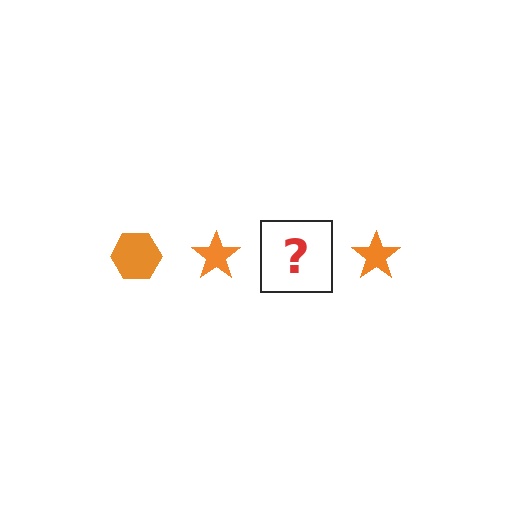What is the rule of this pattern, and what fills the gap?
The rule is that the pattern cycles through hexagon, star shapes in orange. The gap should be filled with an orange hexagon.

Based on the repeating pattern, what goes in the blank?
The blank should be an orange hexagon.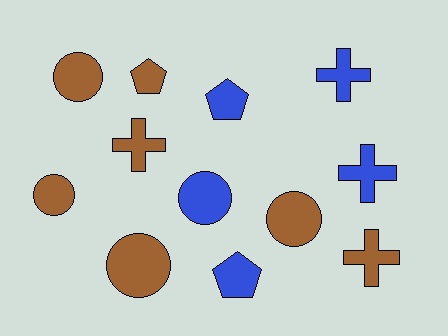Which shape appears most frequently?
Circle, with 5 objects.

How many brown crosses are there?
There are 2 brown crosses.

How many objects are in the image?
There are 12 objects.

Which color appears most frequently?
Brown, with 7 objects.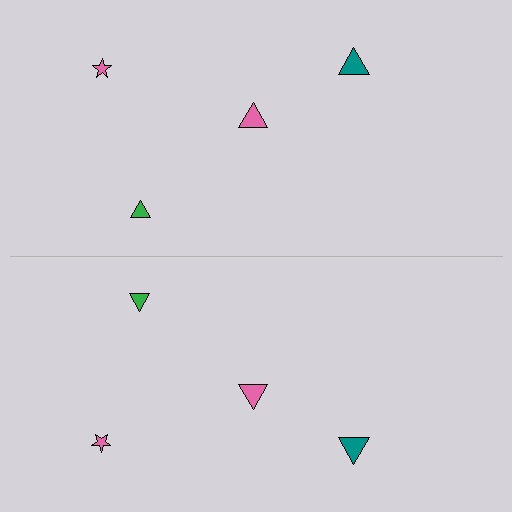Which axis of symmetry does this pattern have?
The pattern has a horizontal axis of symmetry running through the center of the image.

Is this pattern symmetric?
Yes, this pattern has bilateral (reflection) symmetry.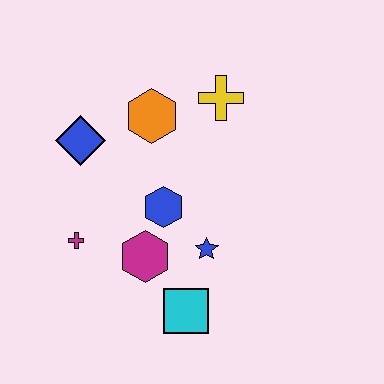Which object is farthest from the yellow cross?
The cyan square is farthest from the yellow cross.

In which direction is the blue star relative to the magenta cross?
The blue star is to the right of the magenta cross.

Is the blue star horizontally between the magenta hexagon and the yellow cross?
Yes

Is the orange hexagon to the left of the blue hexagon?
Yes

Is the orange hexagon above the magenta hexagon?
Yes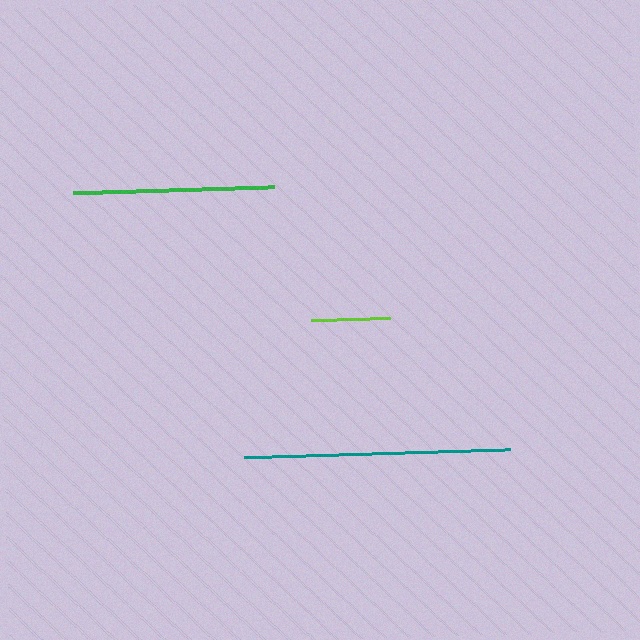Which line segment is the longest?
The teal line is the longest at approximately 266 pixels.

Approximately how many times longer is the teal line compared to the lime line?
The teal line is approximately 3.4 times the length of the lime line.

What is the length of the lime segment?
The lime segment is approximately 78 pixels long.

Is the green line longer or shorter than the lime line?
The green line is longer than the lime line.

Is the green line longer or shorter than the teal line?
The teal line is longer than the green line.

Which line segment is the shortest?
The lime line is the shortest at approximately 78 pixels.